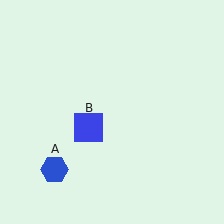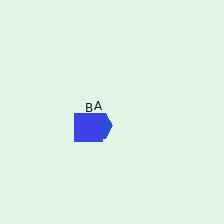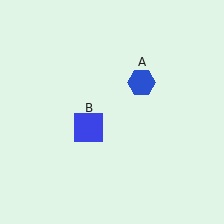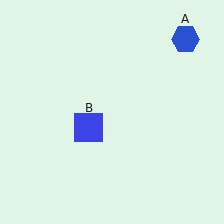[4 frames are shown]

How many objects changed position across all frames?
1 object changed position: blue hexagon (object A).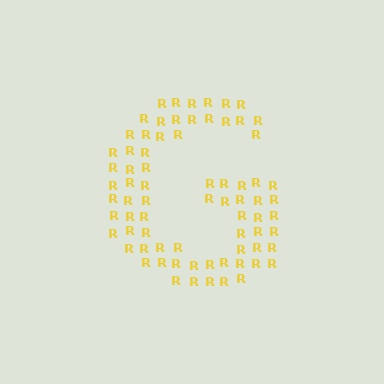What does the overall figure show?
The overall figure shows the letter G.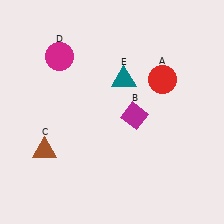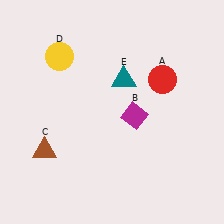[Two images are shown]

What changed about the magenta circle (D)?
In Image 1, D is magenta. In Image 2, it changed to yellow.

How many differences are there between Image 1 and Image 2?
There is 1 difference between the two images.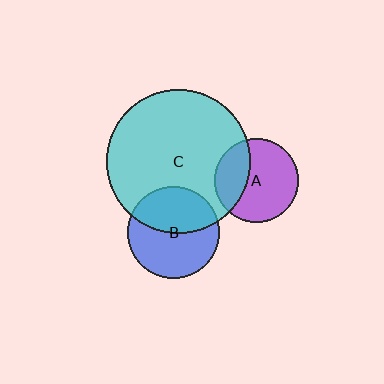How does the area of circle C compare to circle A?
Approximately 2.9 times.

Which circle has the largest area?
Circle C (cyan).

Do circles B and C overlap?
Yes.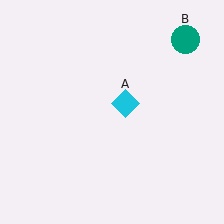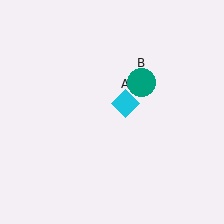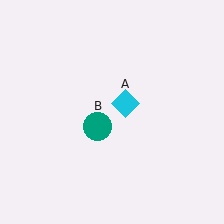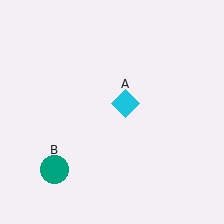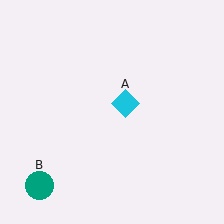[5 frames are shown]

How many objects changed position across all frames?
1 object changed position: teal circle (object B).